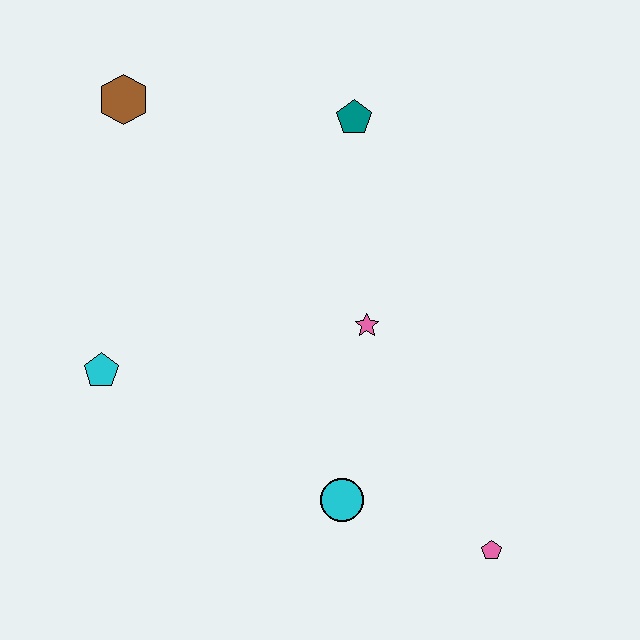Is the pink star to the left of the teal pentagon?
No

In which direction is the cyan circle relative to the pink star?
The cyan circle is below the pink star.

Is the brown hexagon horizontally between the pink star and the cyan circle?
No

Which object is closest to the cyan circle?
The pink pentagon is closest to the cyan circle.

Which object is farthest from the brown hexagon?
The pink pentagon is farthest from the brown hexagon.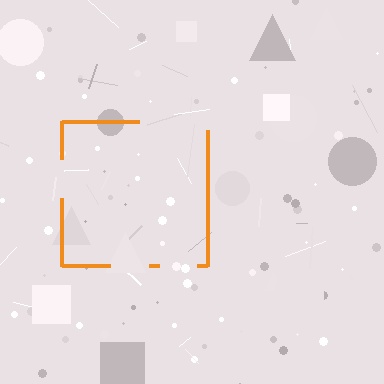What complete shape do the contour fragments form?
The contour fragments form a square.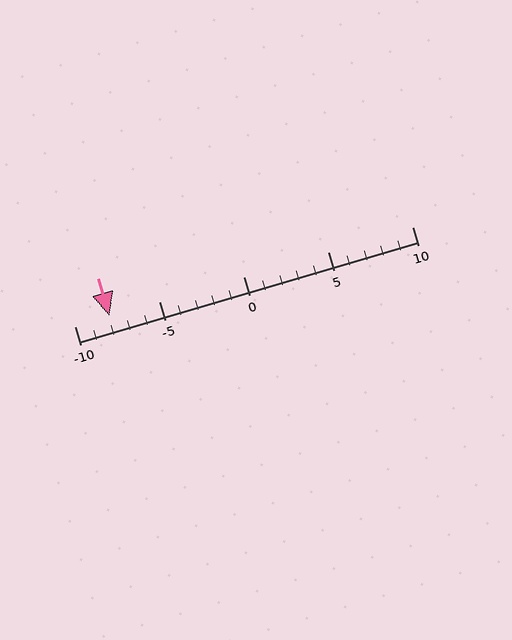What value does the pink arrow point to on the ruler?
The pink arrow points to approximately -8.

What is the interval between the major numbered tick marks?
The major tick marks are spaced 5 units apart.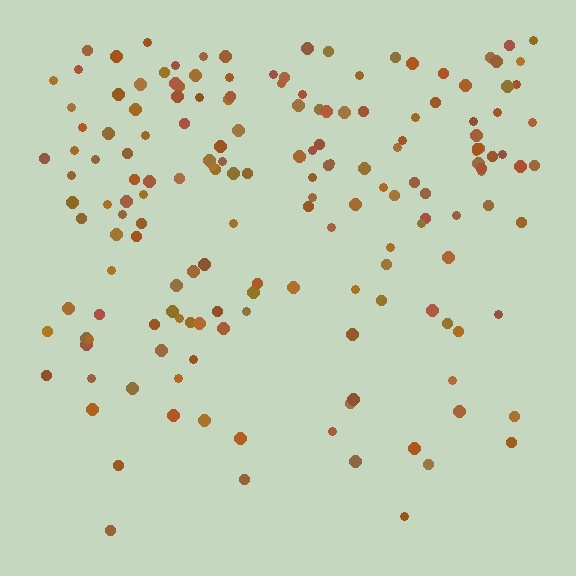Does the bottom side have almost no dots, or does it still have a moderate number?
Still a moderate number, just noticeably fewer than the top.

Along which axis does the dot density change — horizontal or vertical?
Vertical.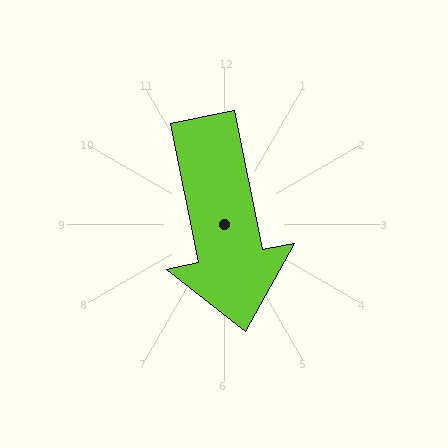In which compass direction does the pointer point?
South.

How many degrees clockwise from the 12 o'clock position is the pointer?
Approximately 169 degrees.